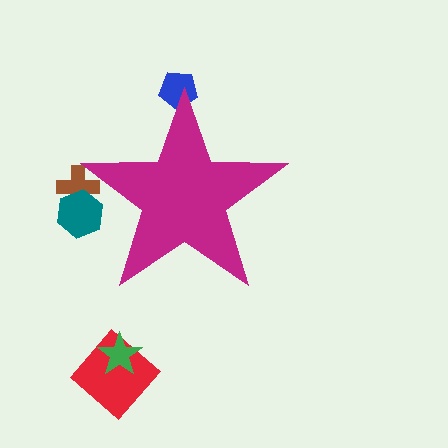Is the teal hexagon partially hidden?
Yes, the teal hexagon is partially hidden behind the magenta star.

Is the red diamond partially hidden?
No, the red diamond is fully visible.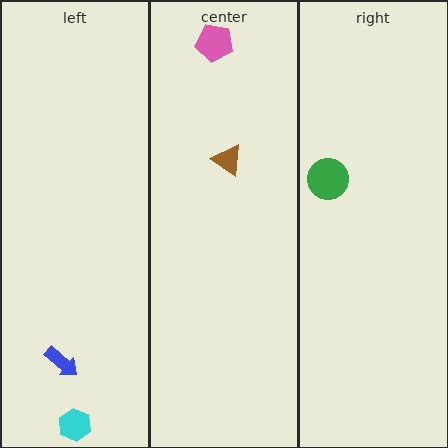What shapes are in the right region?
The green circle.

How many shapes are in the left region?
2.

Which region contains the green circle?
The right region.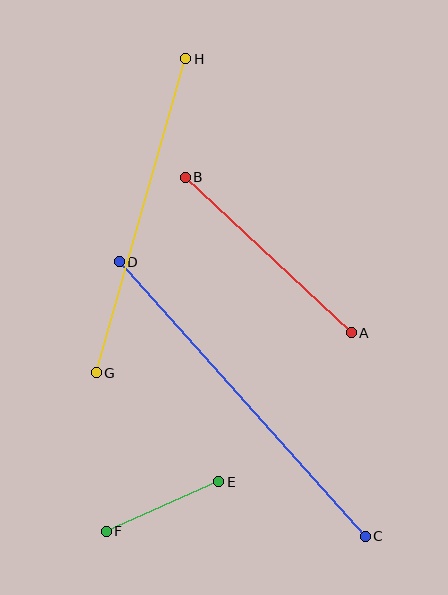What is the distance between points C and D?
The distance is approximately 369 pixels.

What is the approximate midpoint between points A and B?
The midpoint is at approximately (268, 255) pixels.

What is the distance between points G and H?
The distance is approximately 327 pixels.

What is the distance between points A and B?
The distance is approximately 227 pixels.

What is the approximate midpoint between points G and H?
The midpoint is at approximately (141, 216) pixels.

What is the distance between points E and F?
The distance is approximately 123 pixels.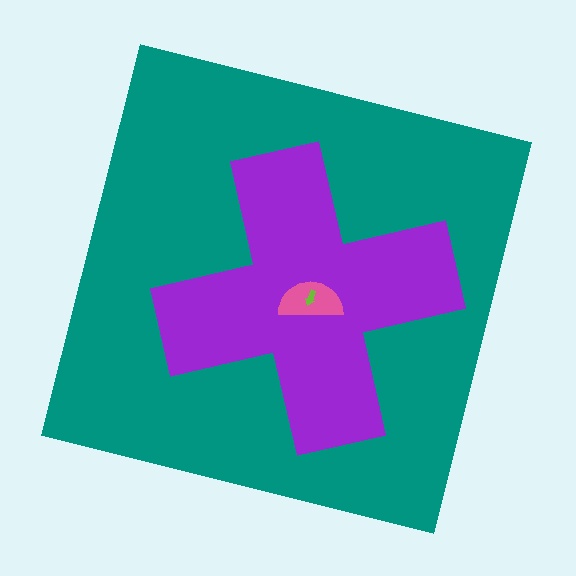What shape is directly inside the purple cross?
The pink semicircle.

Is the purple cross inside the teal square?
Yes.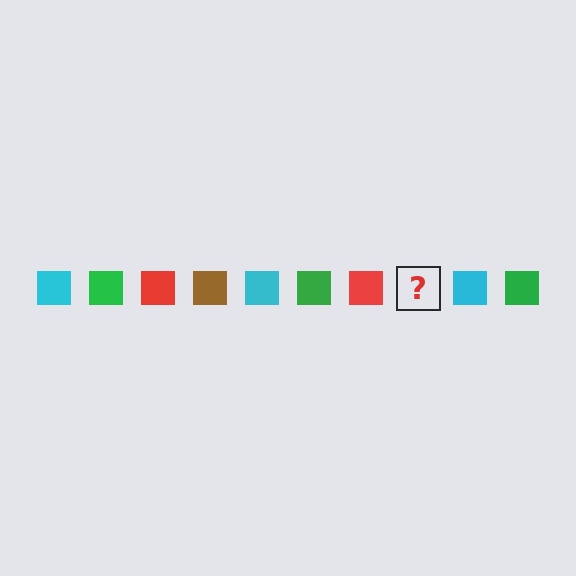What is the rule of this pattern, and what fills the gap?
The rule is that the pattern cycles through cyan, green, red, brown squares. The gap should be filled with a brown square.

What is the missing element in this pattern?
The missing element is a brown square.